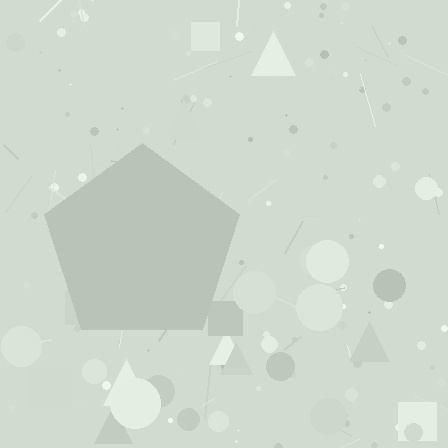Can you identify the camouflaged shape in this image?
The camouflaged shape is a pentagon.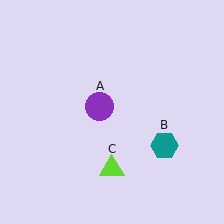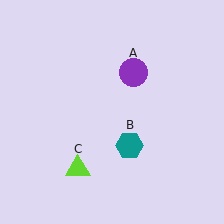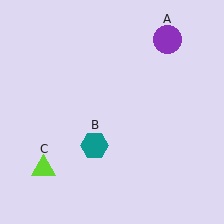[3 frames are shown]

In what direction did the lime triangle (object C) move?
The lime triangle (object C) moved left.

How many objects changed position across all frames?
3 objects changed position: purple circle (object A), teal hexagon (object B), lime triangle (object C).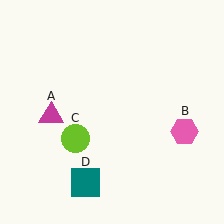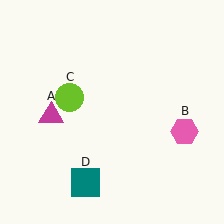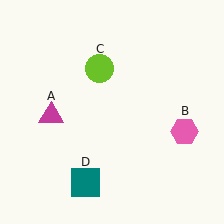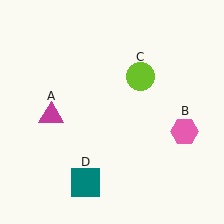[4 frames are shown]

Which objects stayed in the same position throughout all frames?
Magenta triangle (object A) and pink hexagon (object B) and teal square (object D) remained stationary.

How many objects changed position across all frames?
1 object changed position: lime circle (object C).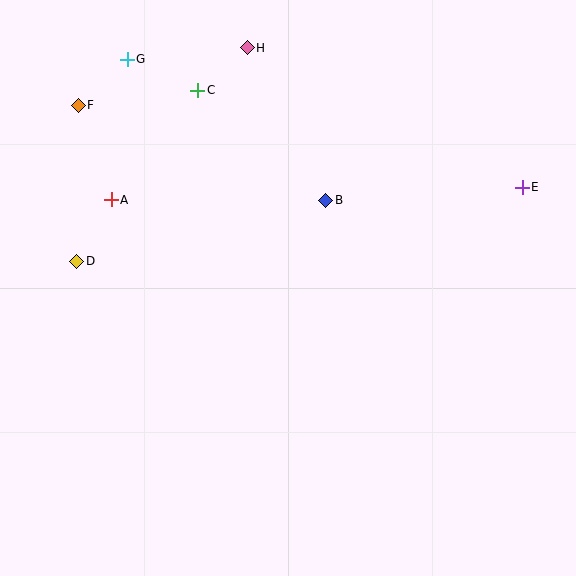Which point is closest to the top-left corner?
Point F is closest to the top-left corner.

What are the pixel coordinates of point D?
Point D is at (77, 262).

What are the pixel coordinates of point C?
Point C is at (198, 90).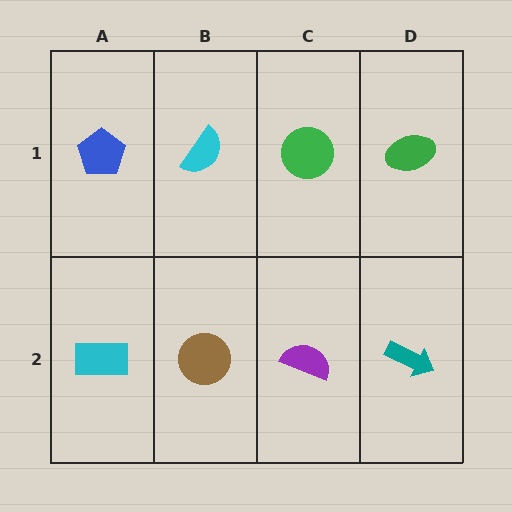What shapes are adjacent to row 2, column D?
A green ellipse (row 1, column D), a purple semicircle (row 2, column C).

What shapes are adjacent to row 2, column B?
A cyan semicircle (row 1, column B), a cyan rectangle (row 2, column A), a purple semicircle (row 2, column C).